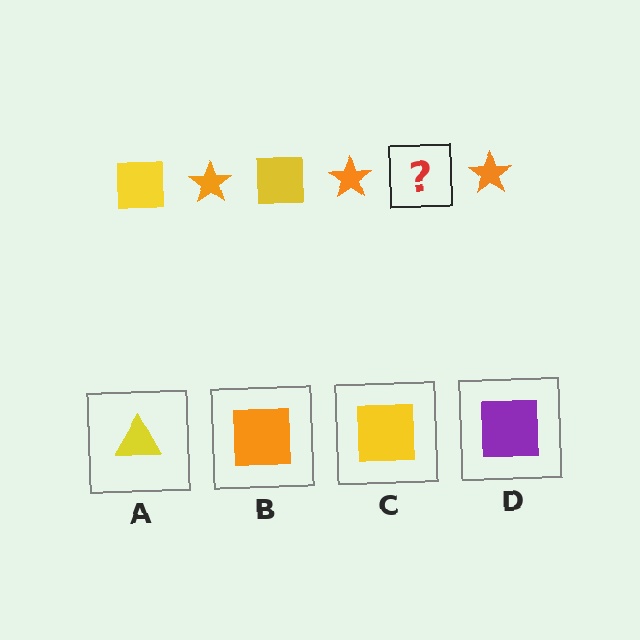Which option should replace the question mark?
Option C.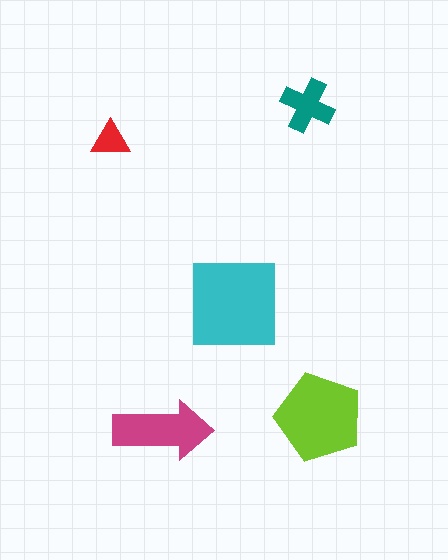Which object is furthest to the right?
The lime pentagon is rightmost.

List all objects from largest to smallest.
The cyan square, the lime pentagon, the magenta arrow, the teal cross, the red triangle.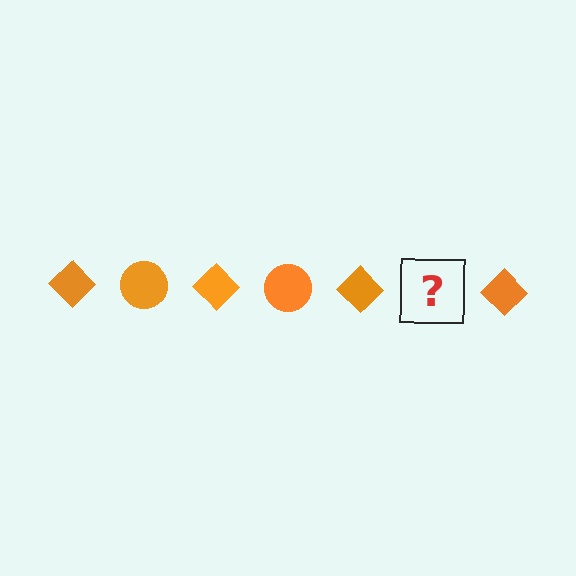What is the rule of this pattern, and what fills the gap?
The rule is that the pattern cycles through diamond, circle shapes in orange. The gap should be filled with an orange circle.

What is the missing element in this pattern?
The missing element is an orange circle.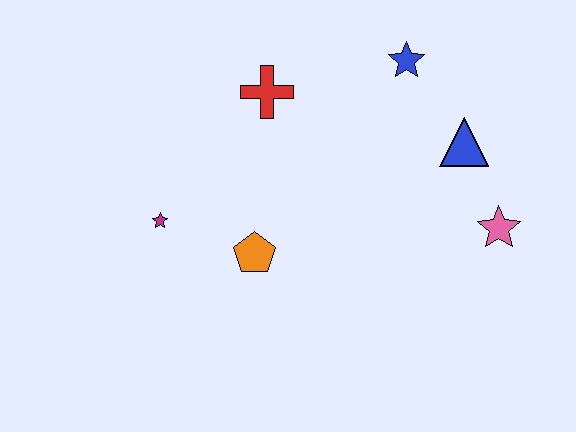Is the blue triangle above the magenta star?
Yes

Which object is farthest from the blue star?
The magenta star is farthest from the blue star.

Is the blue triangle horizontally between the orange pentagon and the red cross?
No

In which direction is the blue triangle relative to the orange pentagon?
The blue triangle is to the right of the orange pentagon.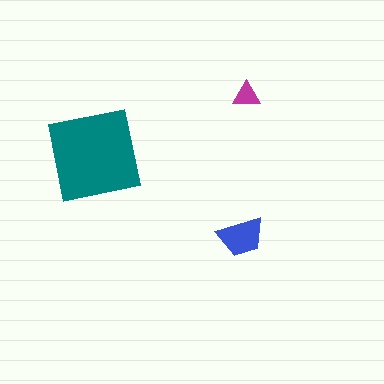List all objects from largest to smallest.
The teal square, the blue trapezoid, the magenta triangle.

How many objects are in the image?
There are 3 objects in the image.